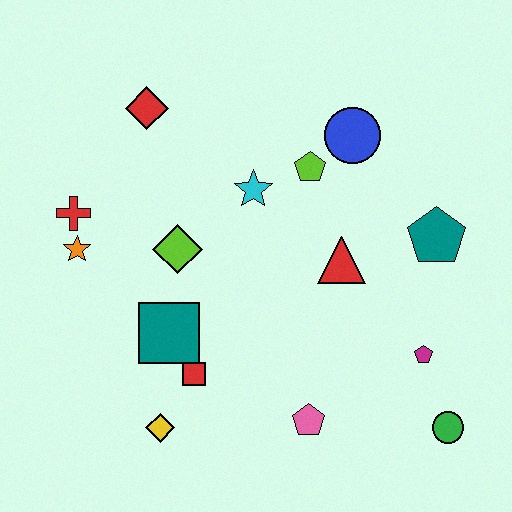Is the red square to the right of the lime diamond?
Yes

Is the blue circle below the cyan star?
No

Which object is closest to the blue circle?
The lime pentagon is closest to the blue circle.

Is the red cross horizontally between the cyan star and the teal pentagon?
No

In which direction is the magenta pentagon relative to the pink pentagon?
The magenta pentagon is to the right of the pink pentagon.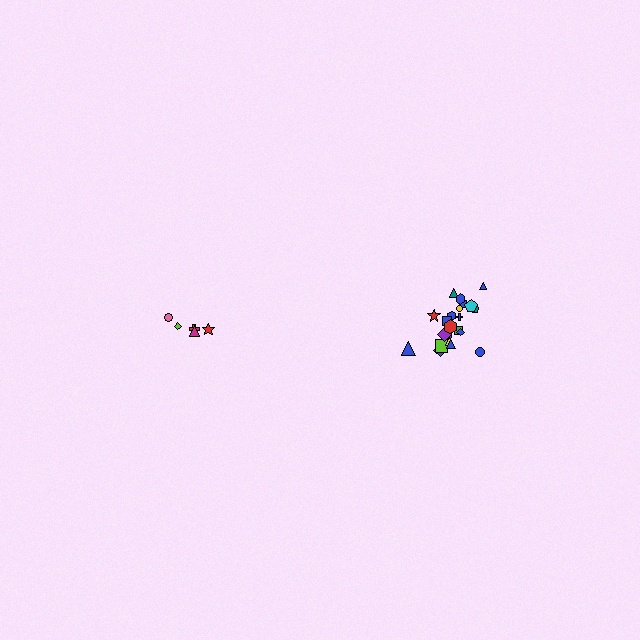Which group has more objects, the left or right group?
The right group.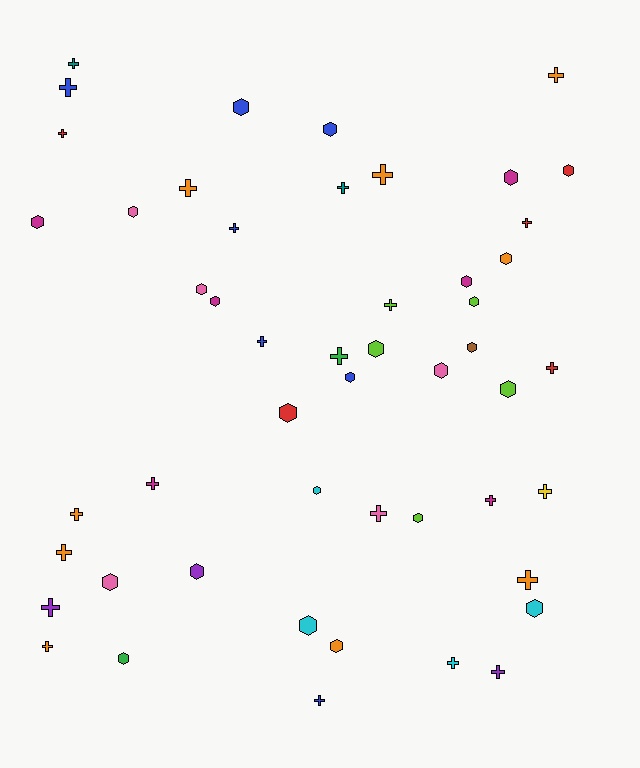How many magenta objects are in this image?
There are 6 magenta objects.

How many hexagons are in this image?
There are 25 hexagons.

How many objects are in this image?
There are 50 objects.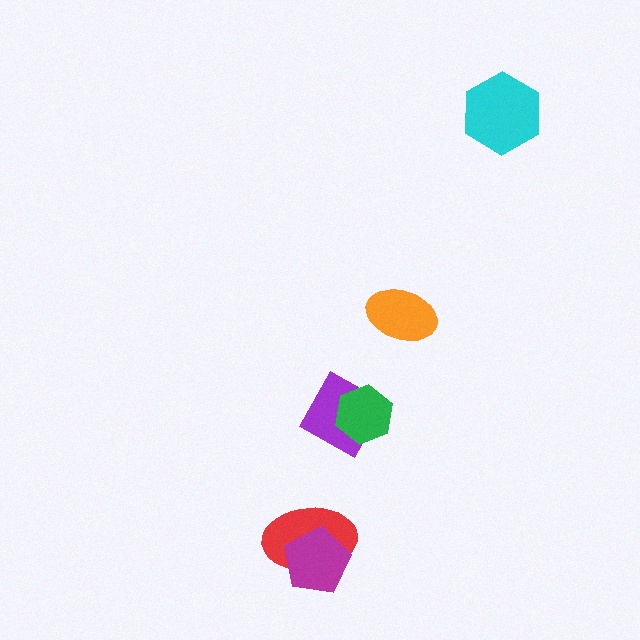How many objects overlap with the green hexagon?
1 object overlaps with the green hexagon.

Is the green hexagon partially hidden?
No, no other shape covers it.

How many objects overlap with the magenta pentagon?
1 object overlaps with the magenta pentagon.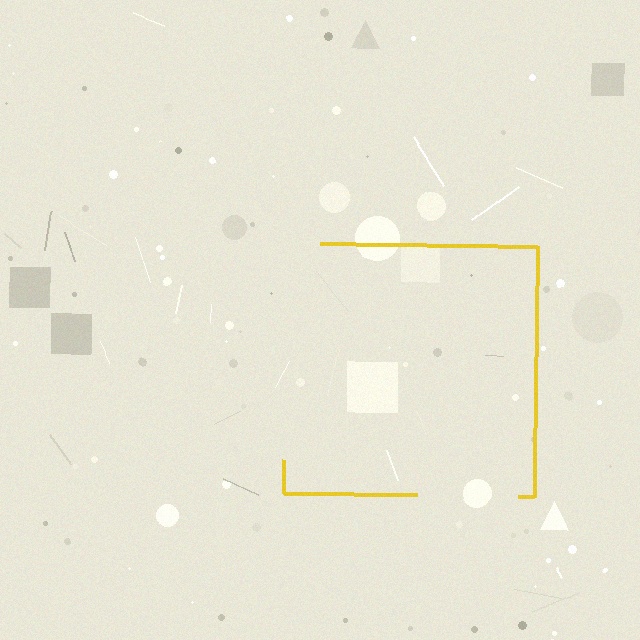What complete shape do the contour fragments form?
The contour fragments form a square.